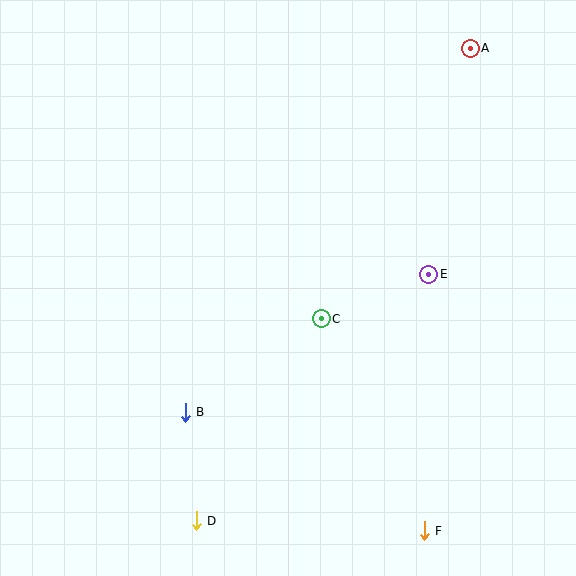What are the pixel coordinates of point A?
Point A is at (470, 48).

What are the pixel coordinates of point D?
Point D is at (196, 521).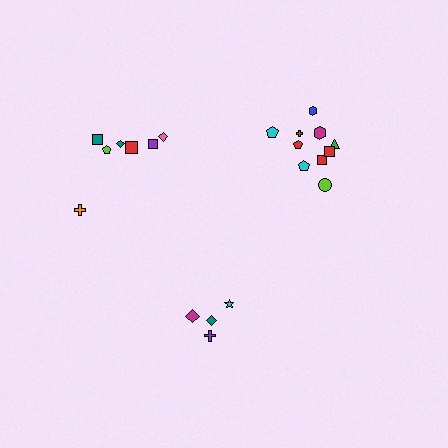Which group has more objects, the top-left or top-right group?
The top-right group.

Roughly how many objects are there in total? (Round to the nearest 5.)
Roughly 20 objects in total.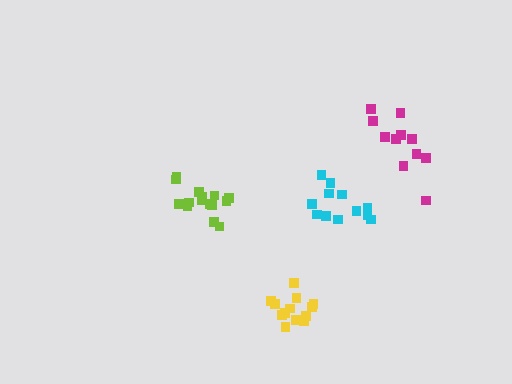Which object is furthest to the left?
The lime cluster is leftmost.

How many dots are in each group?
Group 1: 11 dots, Group 2: 13 dots, Group 3: 15 dots, Group 4: 12 dots (51 total).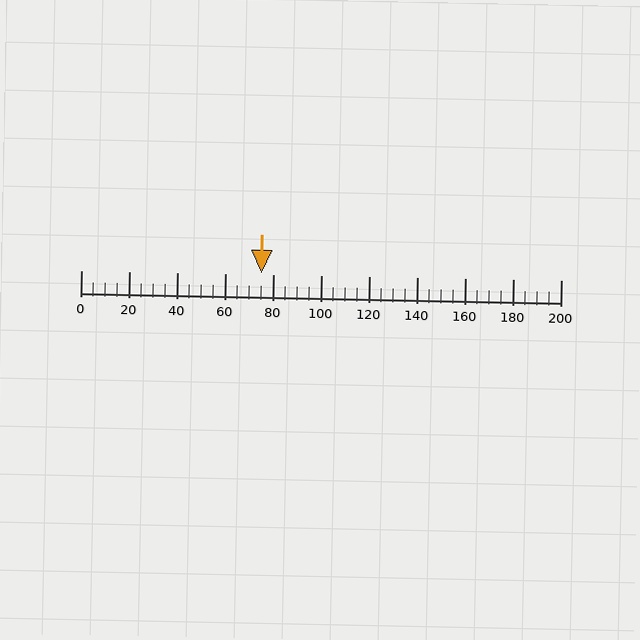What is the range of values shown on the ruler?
The ruler shows values from 0 to 200.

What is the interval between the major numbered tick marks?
The major tick marks are spaced 20 units apart.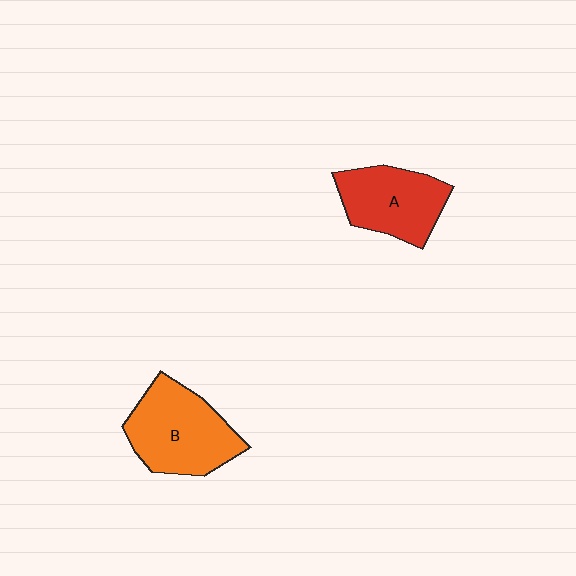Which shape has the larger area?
Shape B (orange).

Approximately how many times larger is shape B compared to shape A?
Approximately 1.2 times.